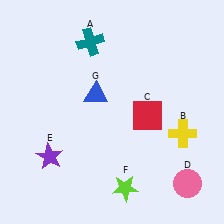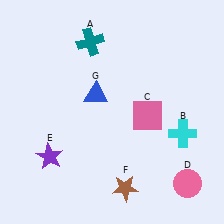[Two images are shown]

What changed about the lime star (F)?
In Image 1, F is lime. In Image 2, it changed to brown.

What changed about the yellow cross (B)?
In Image 1, B is yellow. In Image 2, it changed to cyan.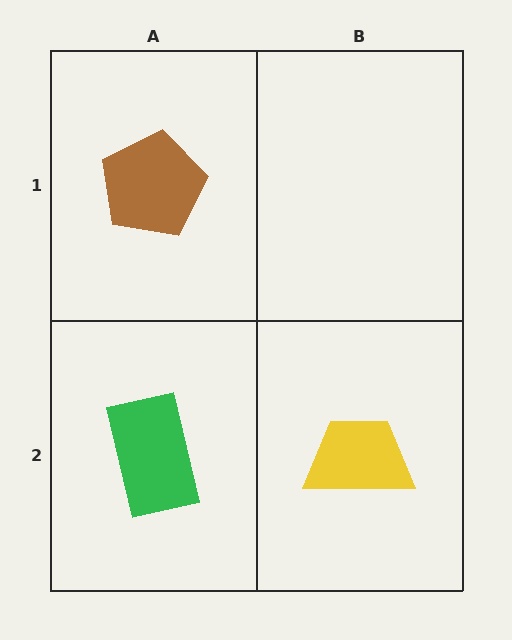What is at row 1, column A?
A brown pentagon.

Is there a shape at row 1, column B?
No, that cell is empty.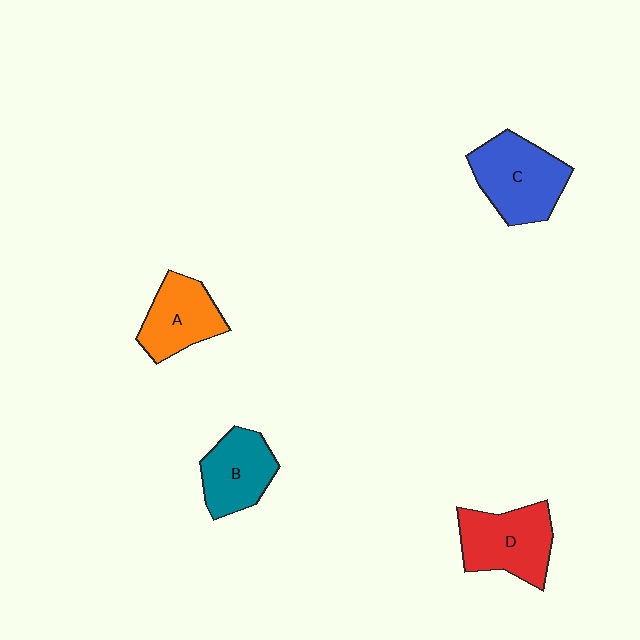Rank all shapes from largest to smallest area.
From largest to smallest: C (blue), D (red), B (teal), A (orange).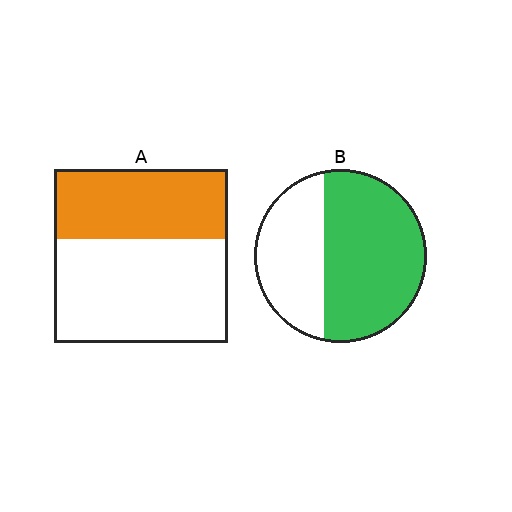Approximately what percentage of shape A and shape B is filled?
A is approximately 40% and B is approximately 60%.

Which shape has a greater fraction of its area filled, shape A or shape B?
Shape B.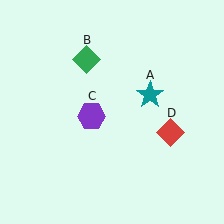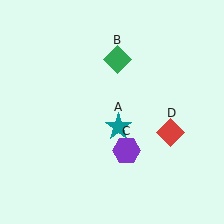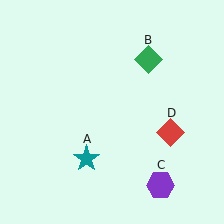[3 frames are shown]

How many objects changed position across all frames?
3 objects changed position: teal star (object A), green diamond (object B), purple hexagon (object C).